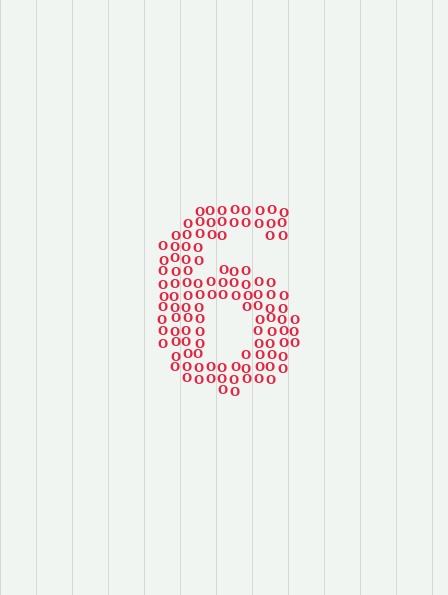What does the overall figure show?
The overall figure shows the digit 6.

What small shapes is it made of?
It is made of small letter O's.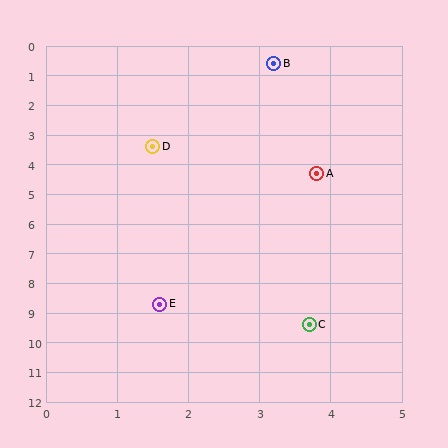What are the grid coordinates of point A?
Point A is at approximately (3.8, 4.3).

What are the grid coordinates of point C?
Point C is at approximately (3.7, 9.4).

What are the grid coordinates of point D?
Point D is at approximately (1.5, 3.4).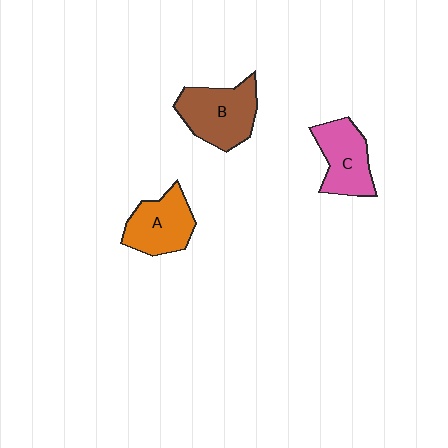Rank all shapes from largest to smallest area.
From largest to smallest: B (brown), C (pink), A (orange).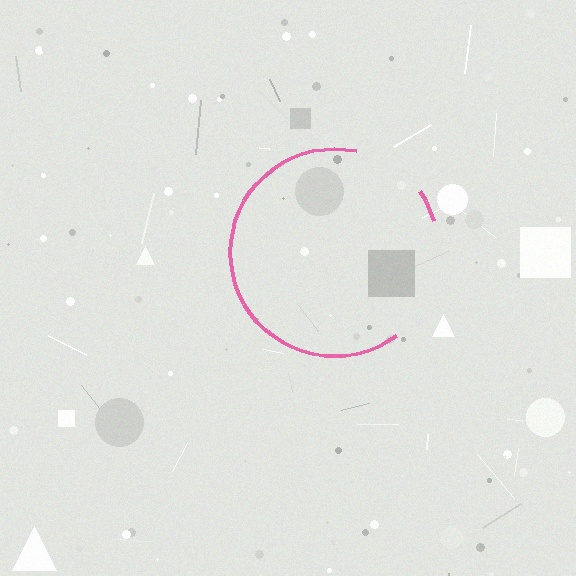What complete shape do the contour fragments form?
The contour fragments form a circle.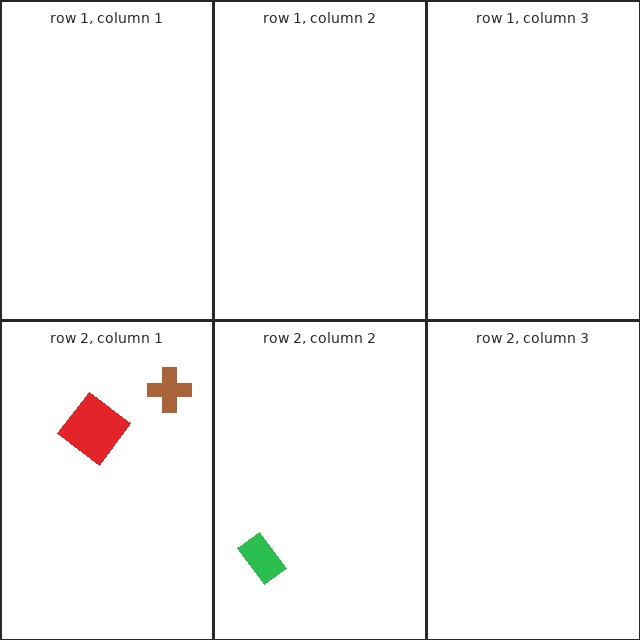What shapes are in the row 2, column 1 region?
The red diamond, the brown cross.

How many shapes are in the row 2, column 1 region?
2.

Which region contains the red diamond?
The row 2, column 1 region.